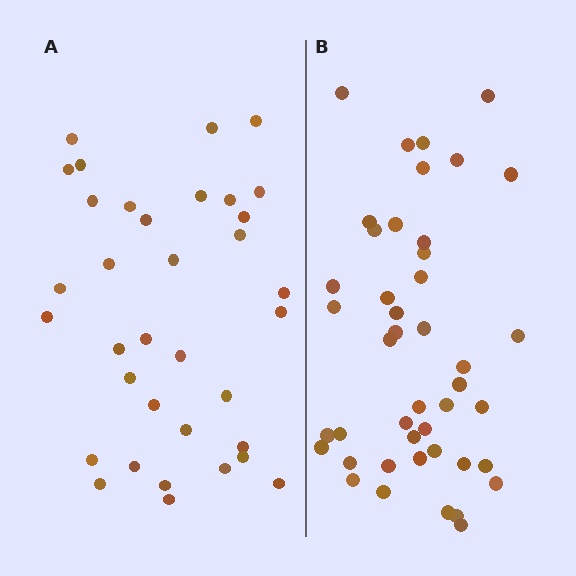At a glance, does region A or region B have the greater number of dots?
Region B (the right region) has more dots.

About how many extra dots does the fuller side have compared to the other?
Region B has roughly 8 or so more dots than region A.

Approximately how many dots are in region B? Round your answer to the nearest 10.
About 40 dots. (The exact count is 44, which rounds to 40.)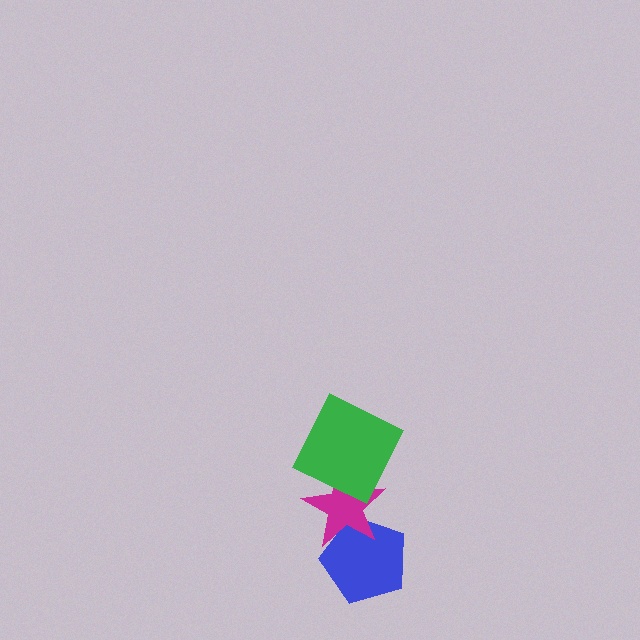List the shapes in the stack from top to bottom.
From top to bottom: the green square, the magenta star, the blue pentagon.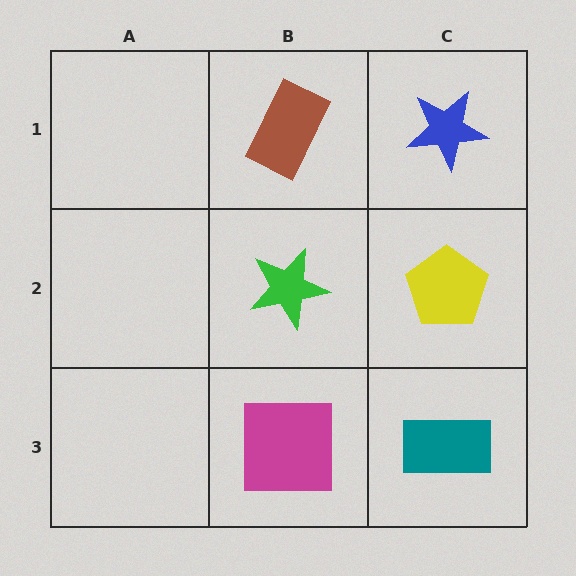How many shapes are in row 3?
2 shapes.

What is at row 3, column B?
A magenta square.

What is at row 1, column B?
A brown rectangle.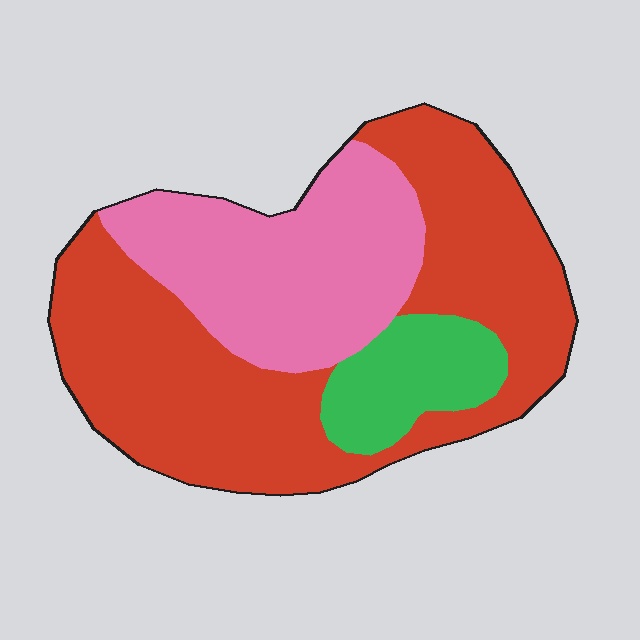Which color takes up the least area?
Green, at roughly 10%.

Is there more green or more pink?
Pink.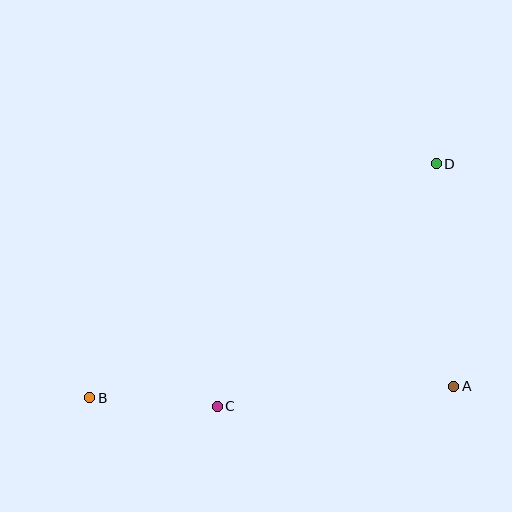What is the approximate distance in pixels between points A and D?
The distance between A and D is approximately 223 pixels.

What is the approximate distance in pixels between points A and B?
The distance between A and B is approximately 364 pixels.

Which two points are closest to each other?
Points B and C are closest to each other.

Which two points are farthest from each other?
Points B and D are farthest from each other.